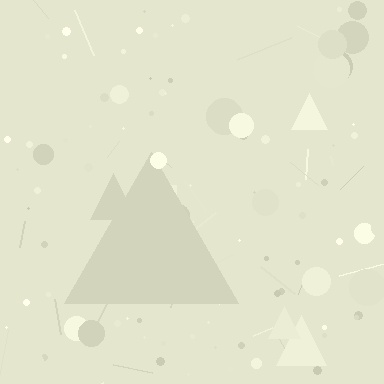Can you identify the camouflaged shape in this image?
The camouflaged shape is a triangle.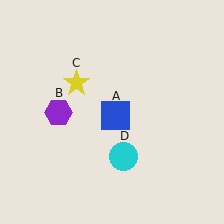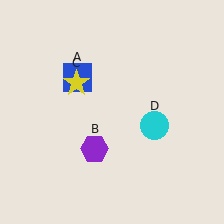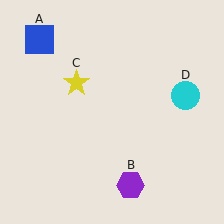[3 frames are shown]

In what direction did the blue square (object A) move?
The blue square (object A) moved up and to the left.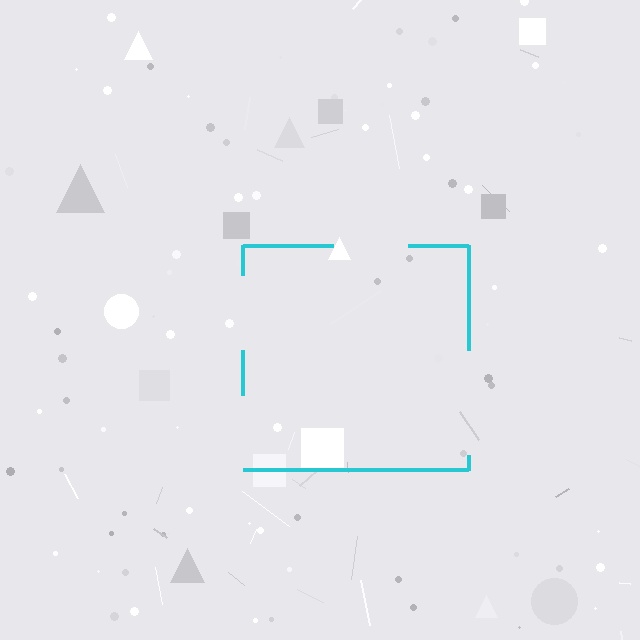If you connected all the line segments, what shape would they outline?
They would outline a square.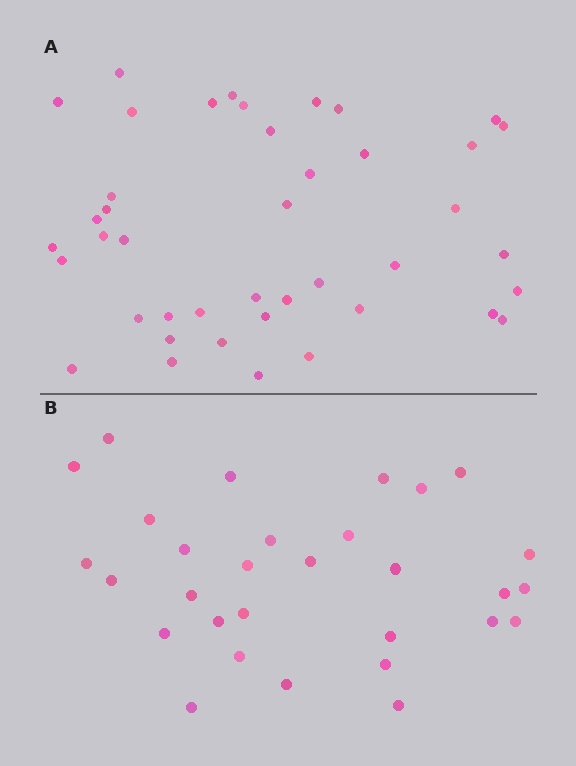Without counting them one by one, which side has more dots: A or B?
Region A (the top region) has more dots.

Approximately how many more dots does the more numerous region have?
Region A has roughly 12 or so more dots than region B.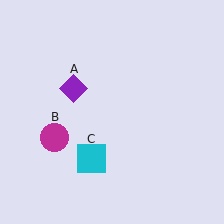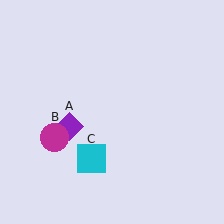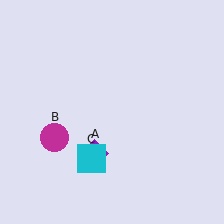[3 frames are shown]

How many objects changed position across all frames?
1 object changed position: purple diamond (object A).